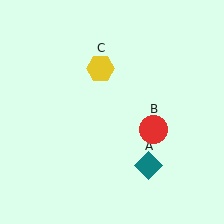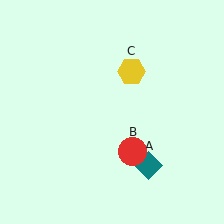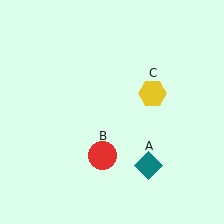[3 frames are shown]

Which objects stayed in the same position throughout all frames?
Teal diamond (object A) remained stationary.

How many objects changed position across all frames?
2 objects changed position: red circle (object B), yellow hexagon (object C).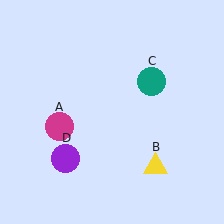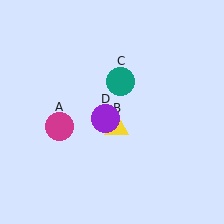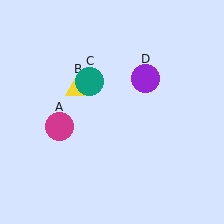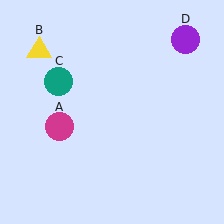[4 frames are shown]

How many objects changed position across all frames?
3 objects changed position: yellow triangle (object B), teal circle (object C), purple circle (object D).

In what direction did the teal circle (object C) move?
The teal circle (object C) moved left.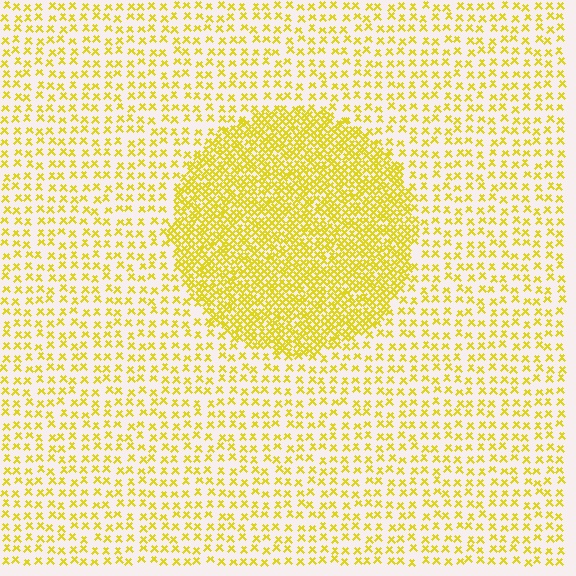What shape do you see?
I see a circle.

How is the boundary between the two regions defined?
The boundary is defined by a change in element density (approximately 2.6x ratio). All elements are the same color, size, and shape.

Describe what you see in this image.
The image contains small yellow elements arranged at two different densities. A circle-shaped region is visible where the elements are more densely packed than the surrounding area.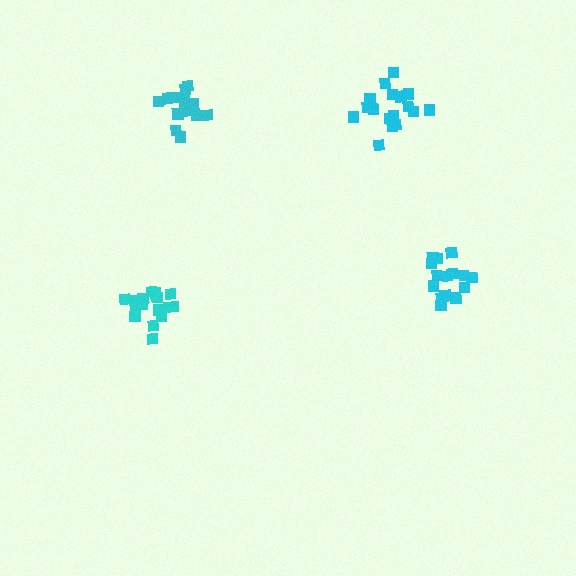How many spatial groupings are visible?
There are 4 spatial groupings.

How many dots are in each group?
Group 1: 15 dots, Group 2: 16 dots, Group 3: 14 dots, Group 4: 17 dots (62 total).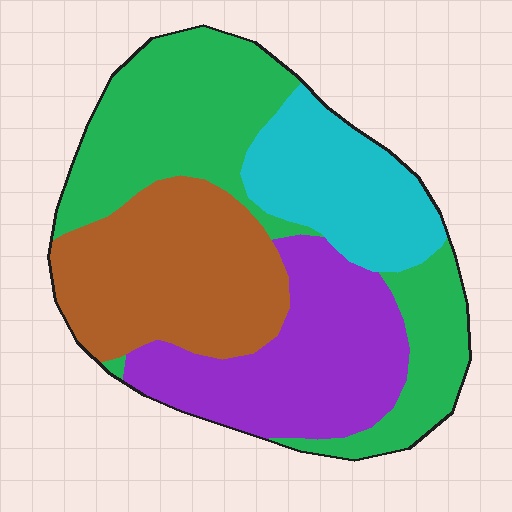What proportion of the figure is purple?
Purple covers roughly 25% of the figure.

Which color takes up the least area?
Cyan, at roughly 15%.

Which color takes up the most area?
Green, at roughly 35%.